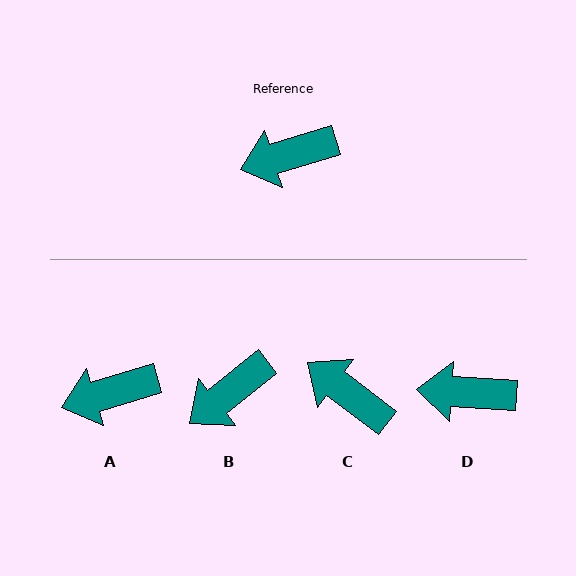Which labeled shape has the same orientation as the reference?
A.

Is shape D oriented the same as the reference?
No, it is off by about 20 degrees.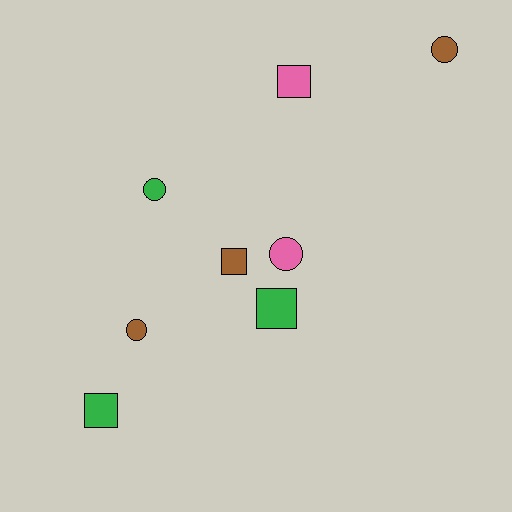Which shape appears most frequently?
Square, with 4 objects.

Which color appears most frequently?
Brown, with 3 objects.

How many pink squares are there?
There is 1 pink square.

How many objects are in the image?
There are 8 objects.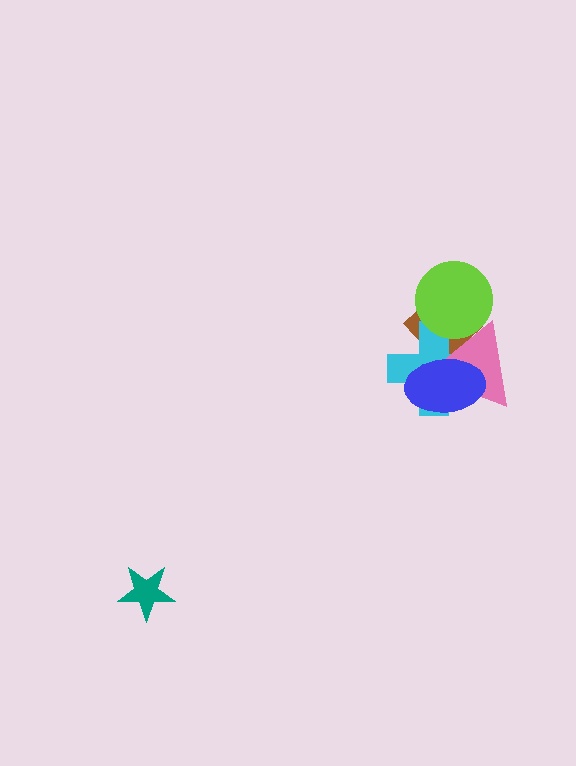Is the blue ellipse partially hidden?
No, no other shape covers it.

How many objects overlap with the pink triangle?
4 objects overlap with the pink triangle.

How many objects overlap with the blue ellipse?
3 objects overlap with the blue ellipse.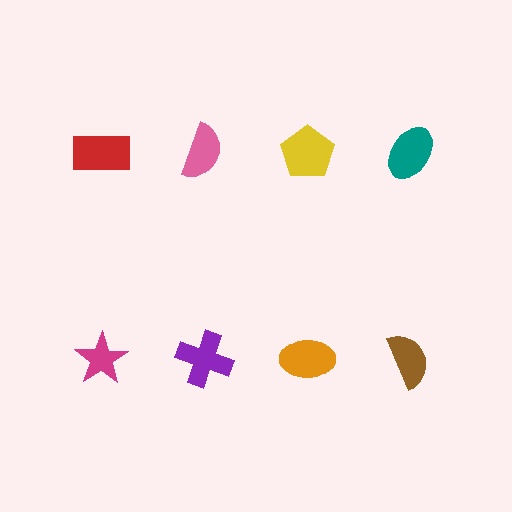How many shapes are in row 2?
4 shapes.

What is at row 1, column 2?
A pink semicircle.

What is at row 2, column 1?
A magenta star.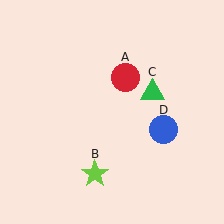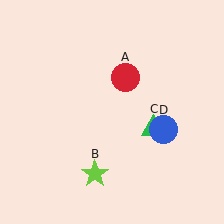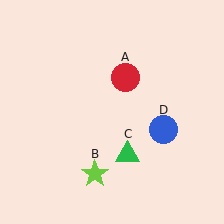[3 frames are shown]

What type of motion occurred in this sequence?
The green triangle (object C) rotated clockwise around the center of the scene.